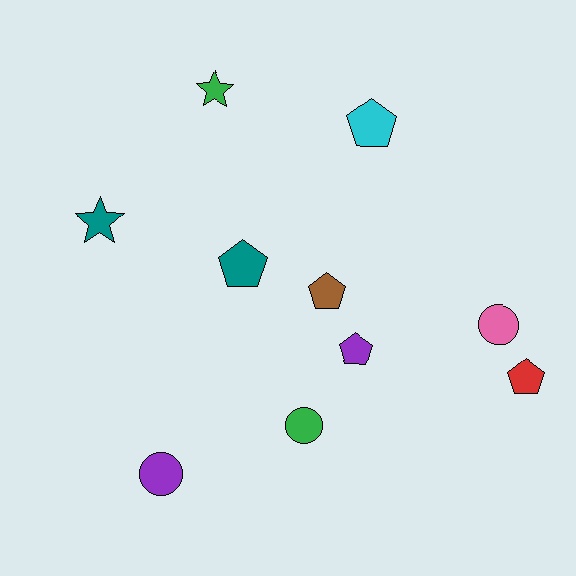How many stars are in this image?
There are 2 stars.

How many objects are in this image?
There are 10 objects.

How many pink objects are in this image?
There is 1 pink object.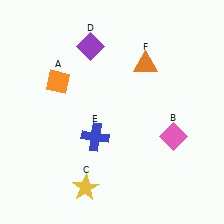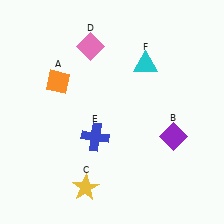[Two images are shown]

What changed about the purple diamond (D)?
In Image 1, D is purple. In Image 2, it changed to pink.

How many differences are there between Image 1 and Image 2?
There are 3 differences between the two images.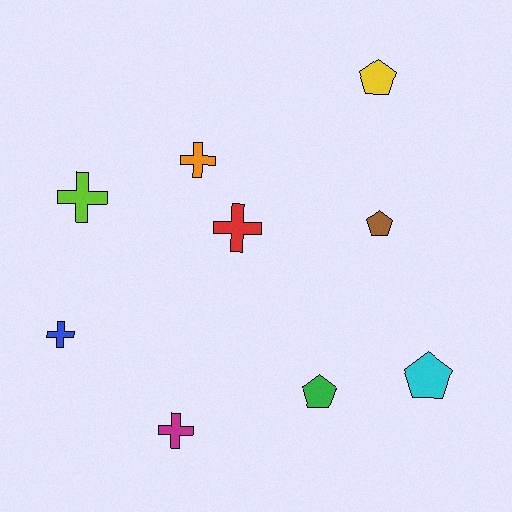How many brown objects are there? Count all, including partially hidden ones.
There is 1 brown object.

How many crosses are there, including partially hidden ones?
There are 5 crosses.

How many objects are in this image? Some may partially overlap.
There are 9 objects.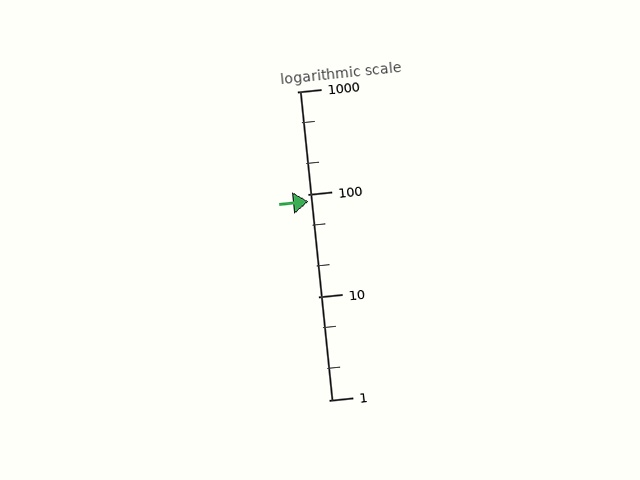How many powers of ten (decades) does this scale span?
The scale spans 3 decades, from 1 to 1000.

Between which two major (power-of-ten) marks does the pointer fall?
The pointer is between 10 and 100.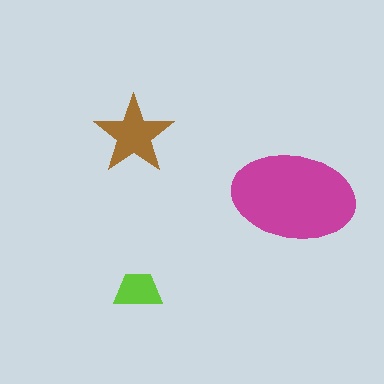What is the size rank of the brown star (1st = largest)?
2nd.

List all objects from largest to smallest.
The magenta ellipse, the brown star, the lime trapezoid.